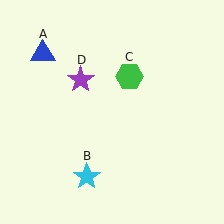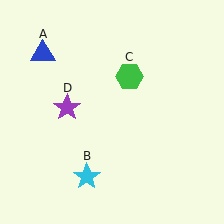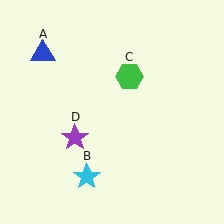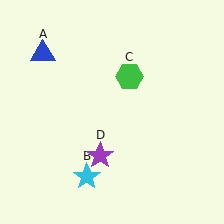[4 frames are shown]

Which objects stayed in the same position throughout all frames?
Blue triangle (object A) and cyan star (object B) and green hexagon (object C) remained stationary.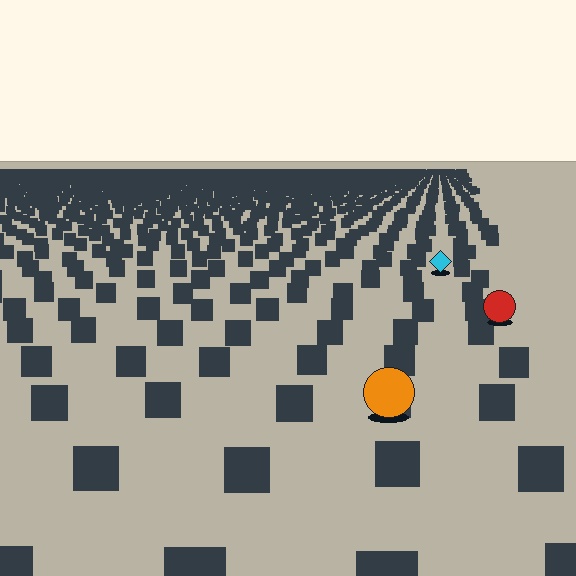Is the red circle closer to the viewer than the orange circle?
No. The orange circle is closer — you can tell from the texture gradient: the ground texture is coarser near it.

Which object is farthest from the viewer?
The cyan diamond is farthest from the viewer. It appears smaller and the ground texture around it is denser.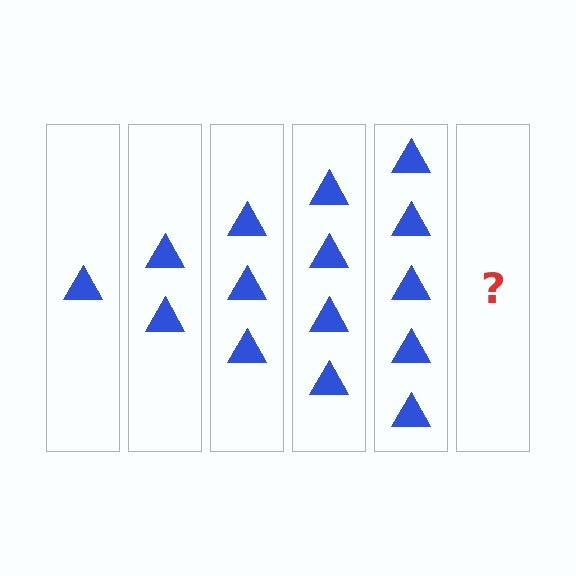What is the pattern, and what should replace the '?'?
The pattern is that each step adds one more triangle. The '?' should be 6 triangles.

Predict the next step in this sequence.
The next step is 6 triangles.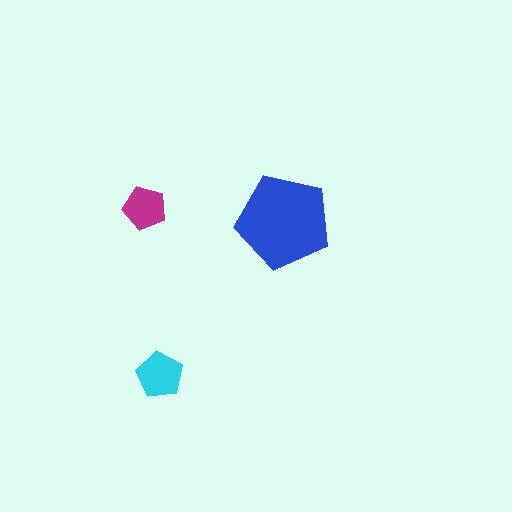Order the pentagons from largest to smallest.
the blue one, the cyan one, the magenta one.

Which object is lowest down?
The cyan pentagon is bottommost.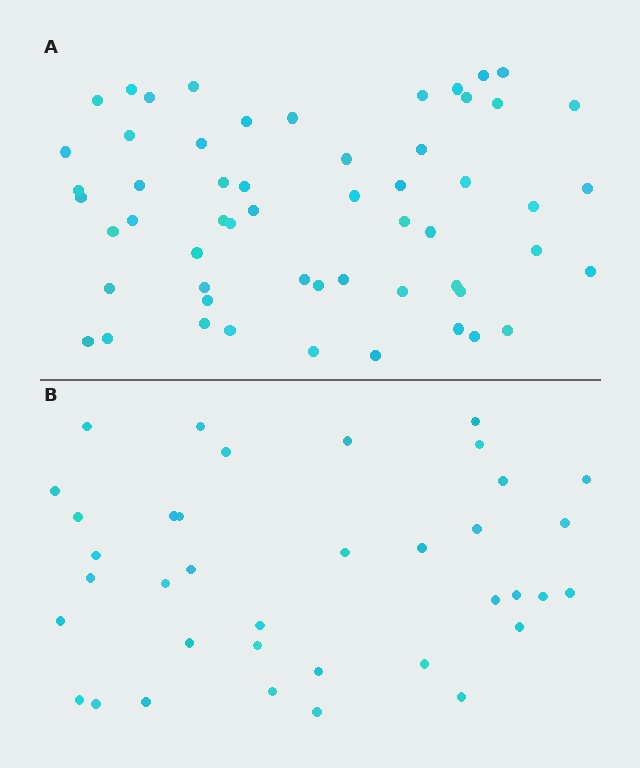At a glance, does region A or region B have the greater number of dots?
Region A (the top region) has more dots.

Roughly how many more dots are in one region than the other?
Region A has approximately 20 more dots than region B.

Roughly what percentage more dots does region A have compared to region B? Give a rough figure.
About 50% more.